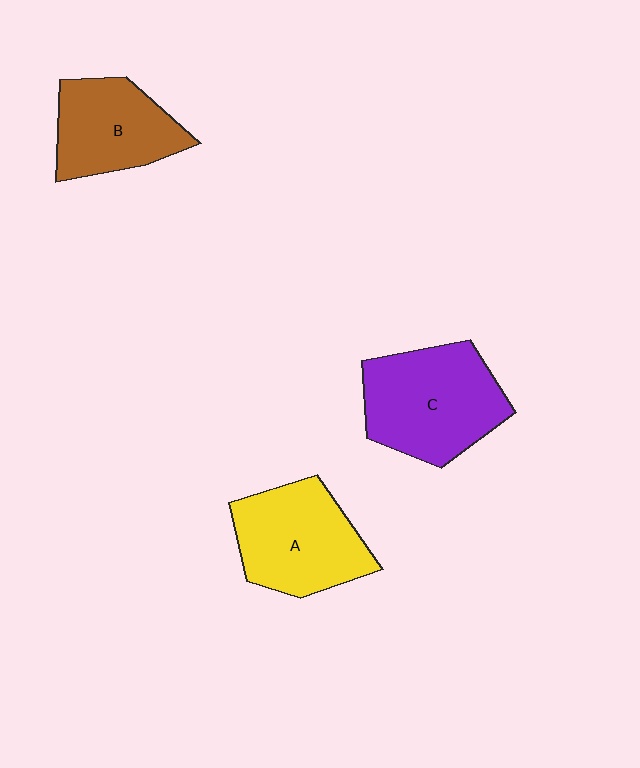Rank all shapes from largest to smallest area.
From largest to smallest: C (purple), A (yellow), B (brown).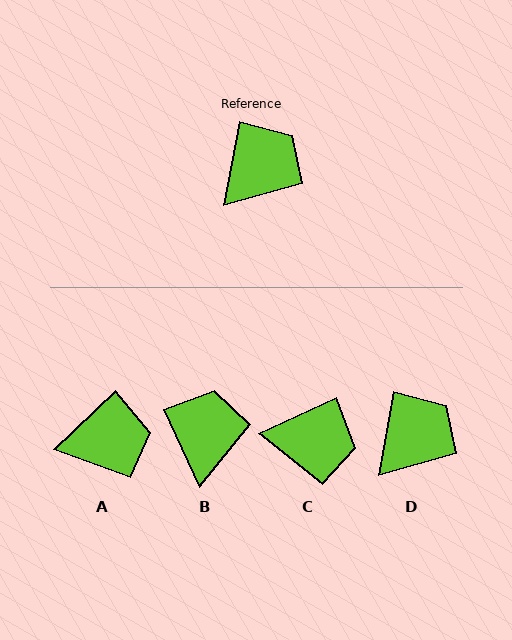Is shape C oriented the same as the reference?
No, it is off by about 55 degrees.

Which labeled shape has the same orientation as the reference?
D.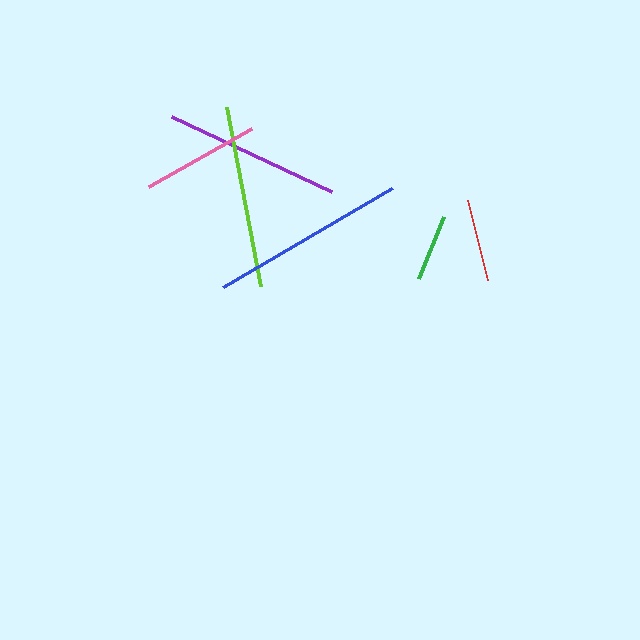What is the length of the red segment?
The red segment is approximately 83 pixels long.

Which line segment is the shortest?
The green line is the shortest at approximately 67 pixels.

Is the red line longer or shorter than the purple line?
The purple line is longer than the red line.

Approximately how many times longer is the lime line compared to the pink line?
The lime line is approximately 1.5 times the length of the pink line.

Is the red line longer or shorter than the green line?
The red line is longer than the green line.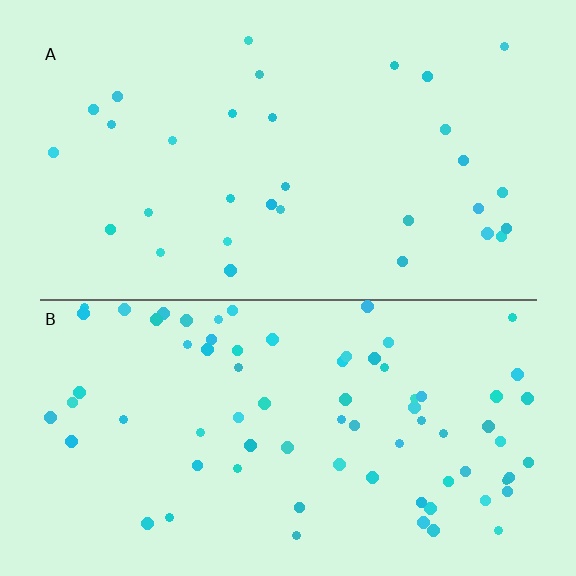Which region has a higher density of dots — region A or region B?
B (the bottom).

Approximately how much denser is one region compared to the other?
Approximately 2.4× — region B over region A.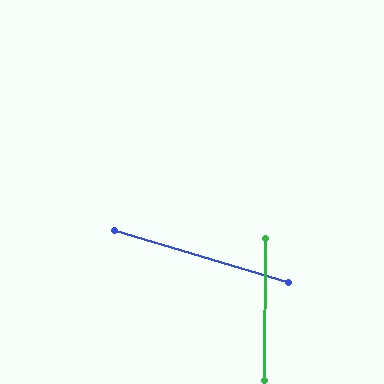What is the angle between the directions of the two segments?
Approximately 74 degrees.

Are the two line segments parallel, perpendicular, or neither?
Neither parallel nor perpendicular — they differ by about 74°.